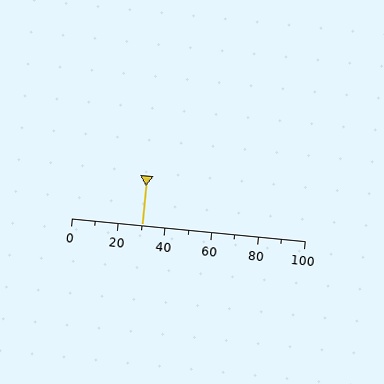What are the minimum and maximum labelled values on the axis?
The axis runs from 0 to 100.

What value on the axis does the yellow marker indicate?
The marker indicates approximately 30.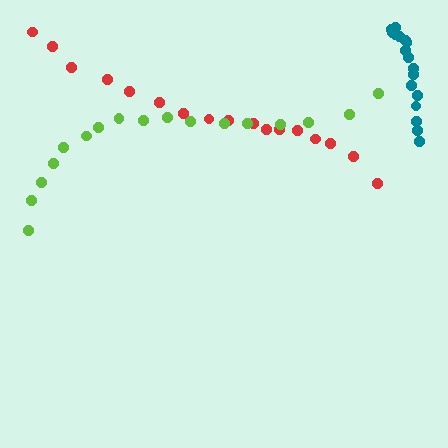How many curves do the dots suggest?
There are 3 distinct paths.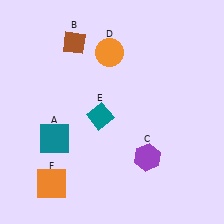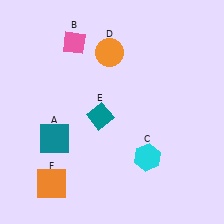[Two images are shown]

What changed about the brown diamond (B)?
In Image 1, B is brown. In Image 2, it changed to pink.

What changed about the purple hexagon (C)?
In Image 1, C is purple. In Image 2, it changed to cyan.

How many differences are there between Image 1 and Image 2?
There are 2 differences between the two images.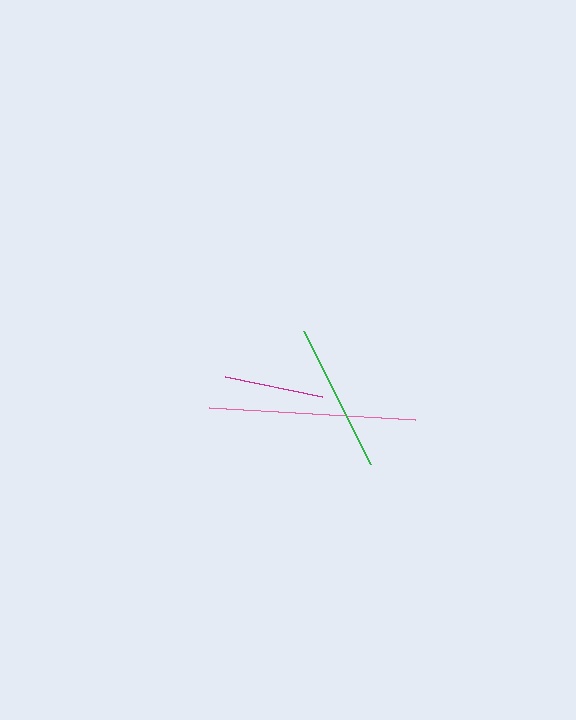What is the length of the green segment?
The green segment is approximately 149 pixels long.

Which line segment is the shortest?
The magenta line is the shortest at approximately 99 pixels.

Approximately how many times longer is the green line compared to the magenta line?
The green line is approximately 1.5 times the length of the magenta line.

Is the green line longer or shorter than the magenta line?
The green line is longer than the magenta line.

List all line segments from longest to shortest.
From longest to shortest: pink, green, magenta.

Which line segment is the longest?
The pink line is the longest at approximately 206 pixels.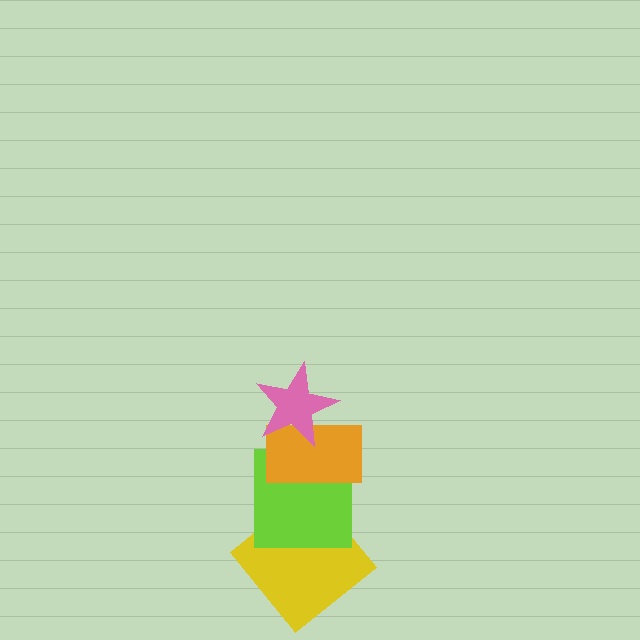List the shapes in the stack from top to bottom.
From top to bottom: the pink star, the orange rectangle, the lime square, the yellow diamond.